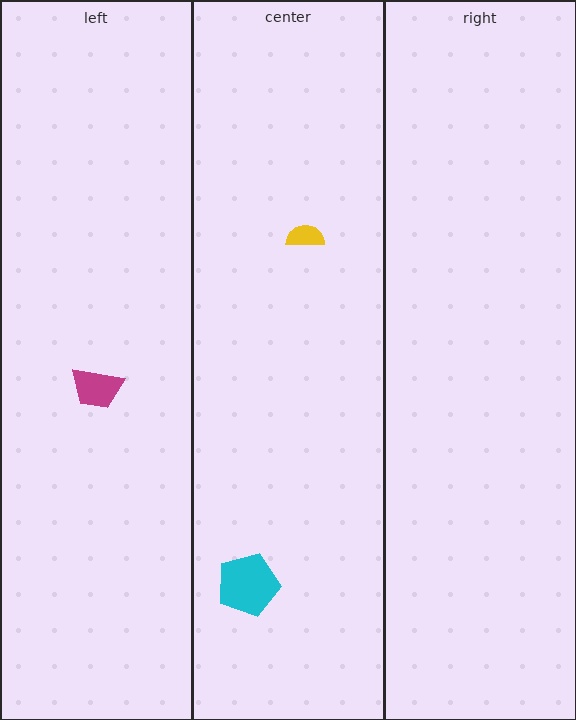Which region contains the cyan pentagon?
The center region.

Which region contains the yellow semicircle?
The center region.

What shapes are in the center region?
The yellow semicircle, the cyan pentagon.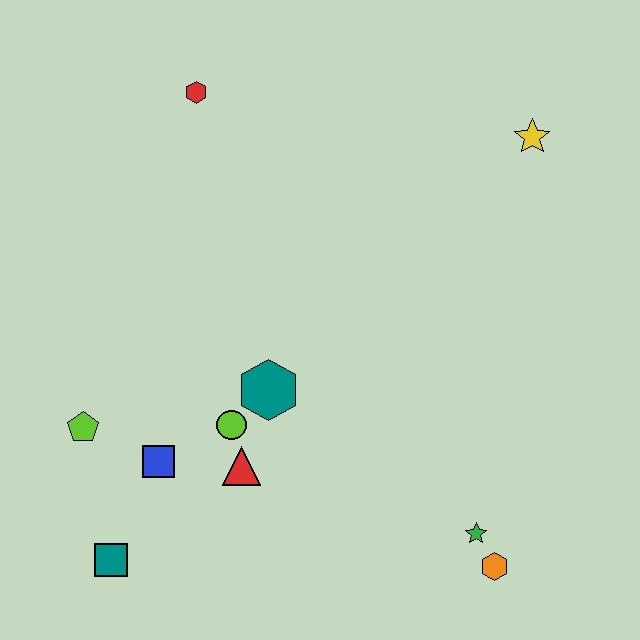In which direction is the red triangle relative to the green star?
The red triangle is to the left of the green star.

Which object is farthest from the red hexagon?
The orange hexagon is farthest from the red hexagon.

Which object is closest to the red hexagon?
The teal hexagon is closest to the red hexagon.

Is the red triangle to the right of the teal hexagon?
No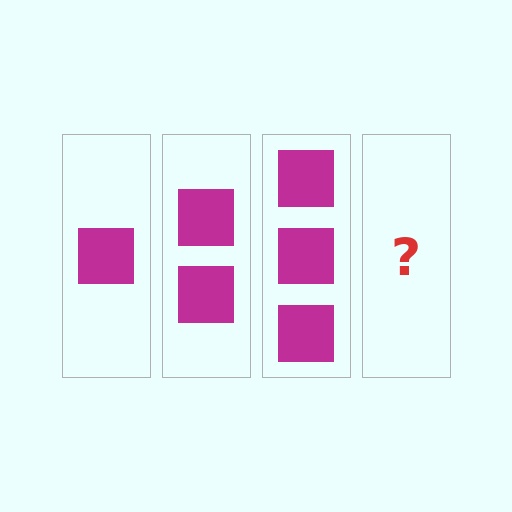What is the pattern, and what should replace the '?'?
The pattern is that each step adds one more square. The '?' should be 4 squares.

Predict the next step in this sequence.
The next step is 4 squares.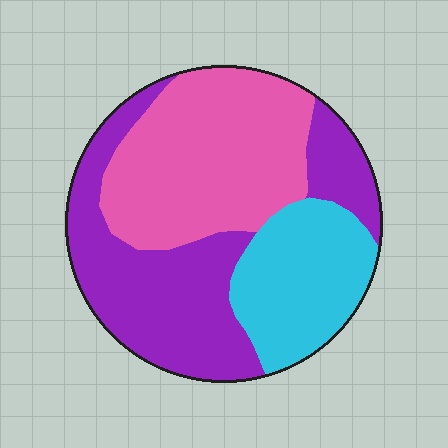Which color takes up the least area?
Cyan, at roughly 25%.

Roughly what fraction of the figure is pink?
Pink covers about 35% of the figure.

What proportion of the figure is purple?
Purple covers about 40% of the figure.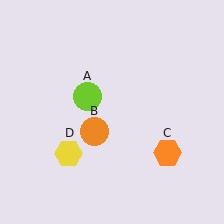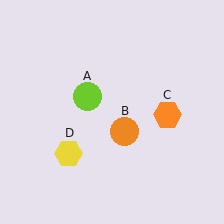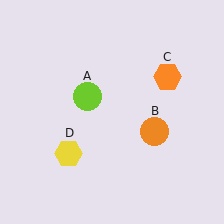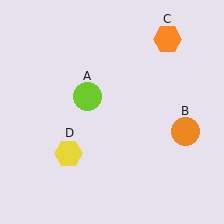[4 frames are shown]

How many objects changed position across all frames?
2 objects changed position: orange circle (object B), orange hexagon (object C).